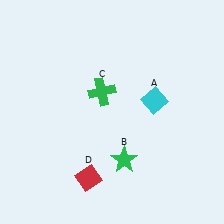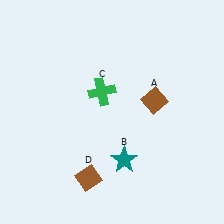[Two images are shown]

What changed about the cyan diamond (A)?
In Image 1, A is cyan. In Image 2, it changed to brown.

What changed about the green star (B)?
In Image 1, B is green. In Image 2, it changed to teal.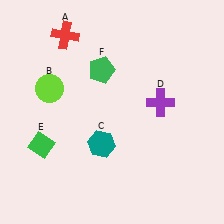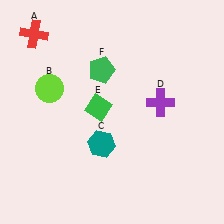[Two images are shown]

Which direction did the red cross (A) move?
The red cross (A) moved left.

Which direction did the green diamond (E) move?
The green diamond (E) moved right.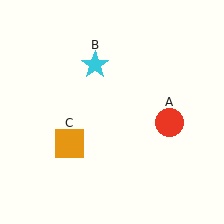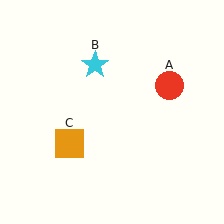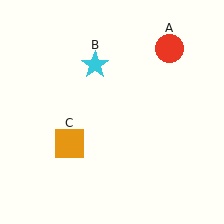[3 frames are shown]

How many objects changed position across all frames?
1 object changed position: red circle (object A).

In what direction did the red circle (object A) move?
The red circle (object A) moved up.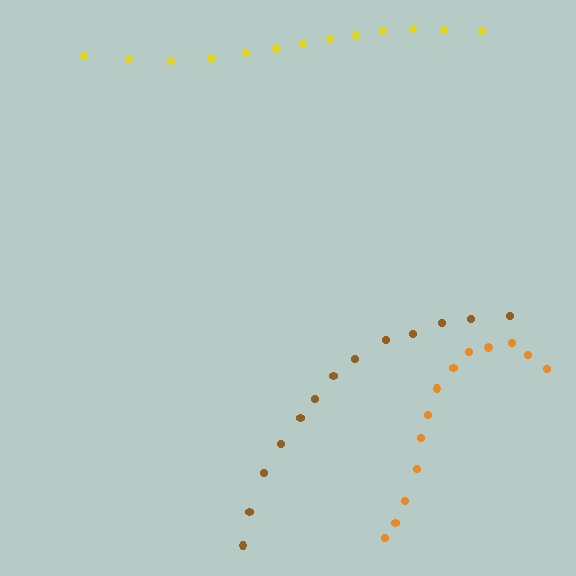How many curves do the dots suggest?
There are 3 distinct paths.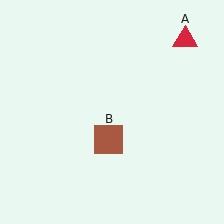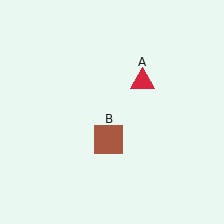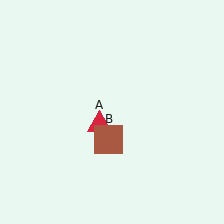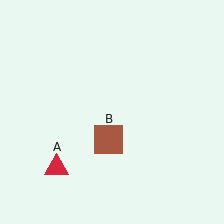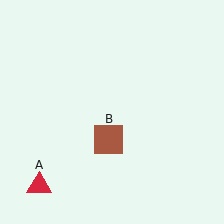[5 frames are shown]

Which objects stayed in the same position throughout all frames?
Brown square (object B) remained stationary.